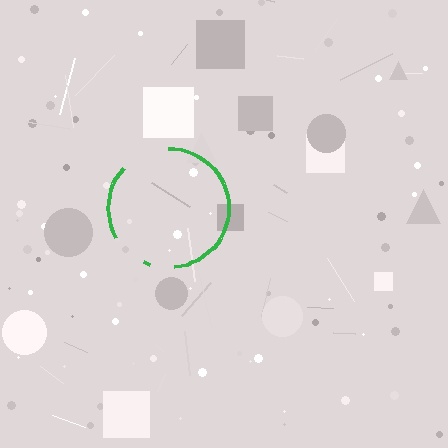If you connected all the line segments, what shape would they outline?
They would outline a circle.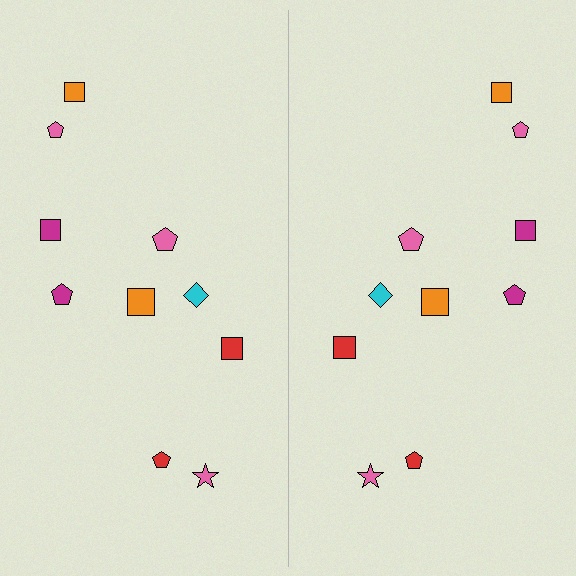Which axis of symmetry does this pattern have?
The pattern has a vertical axis of symmetry running through the center of the image.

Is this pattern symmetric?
Yes, this pattern has bilateral (reflection) symmetry.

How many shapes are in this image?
There are 20 shapes in this image.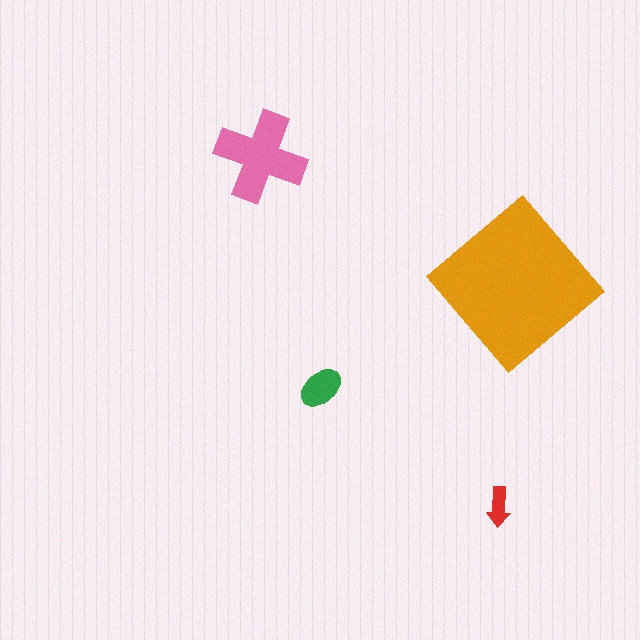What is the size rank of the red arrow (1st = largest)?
4th.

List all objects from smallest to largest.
The red arrow, the green ellipse, the pink cross, the orange diamond.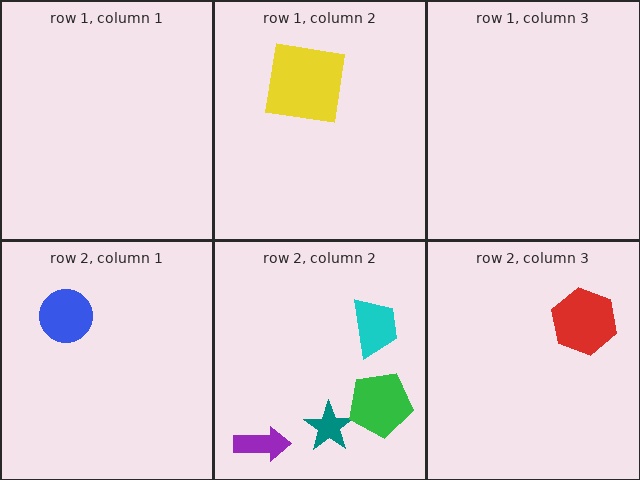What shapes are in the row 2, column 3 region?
The red hexagon.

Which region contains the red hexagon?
The row 2, column 3 region.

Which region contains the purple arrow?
The row 2, column 2 region.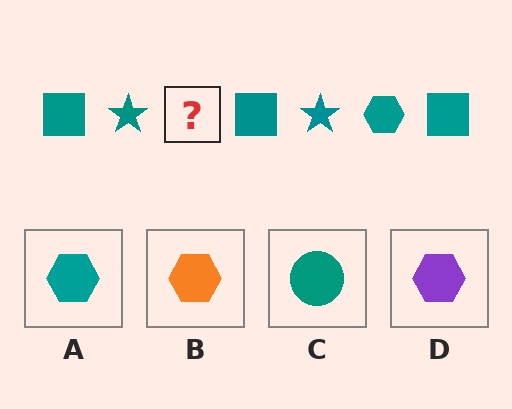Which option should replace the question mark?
Option A.